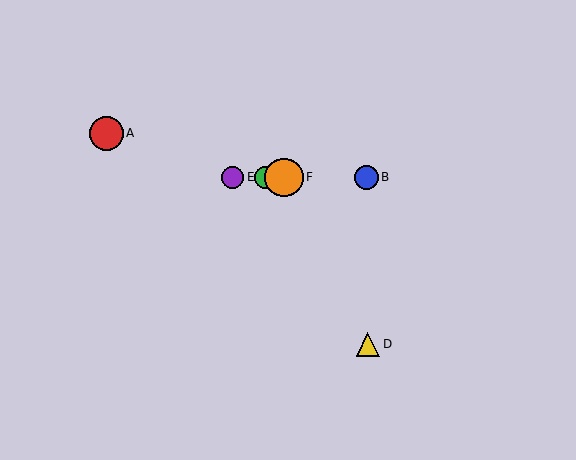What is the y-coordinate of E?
Object E is at y≈177.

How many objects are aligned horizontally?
4 objects (B, C, E, F) are aligned horizontally.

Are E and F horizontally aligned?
Yes, both are at y≈177.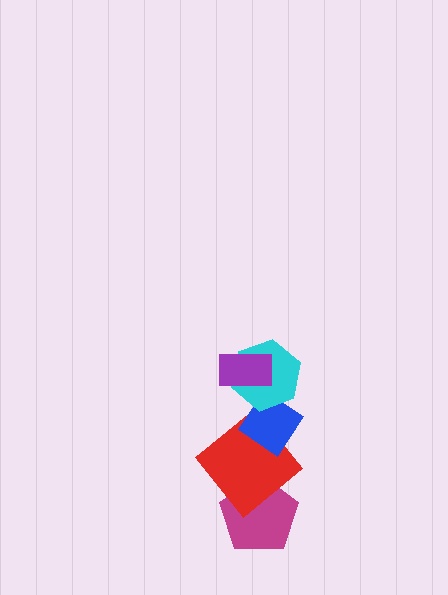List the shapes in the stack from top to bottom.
From top to bottom: the purple rectangle, the cyan hexagon, the blue diamond, the red diamond, the magenta pentagon.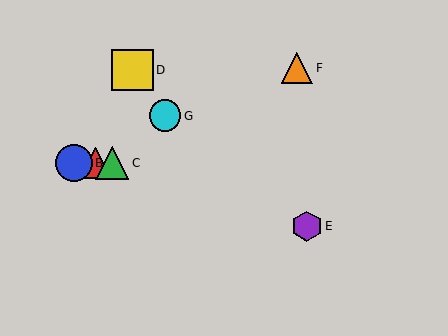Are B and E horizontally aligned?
No, B is at y≈163 and E is at y≈226.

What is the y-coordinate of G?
Object G is at y≈116.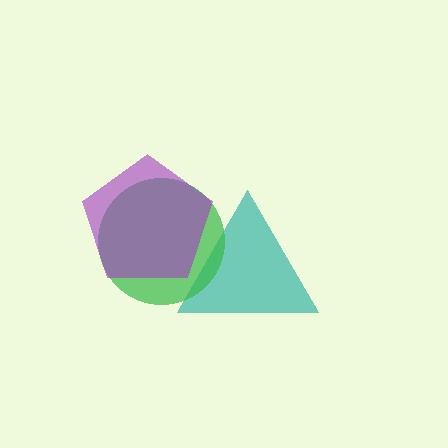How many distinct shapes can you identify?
There are 3 distinct shapes: a teal triangle, a green circle, a purple pentagon.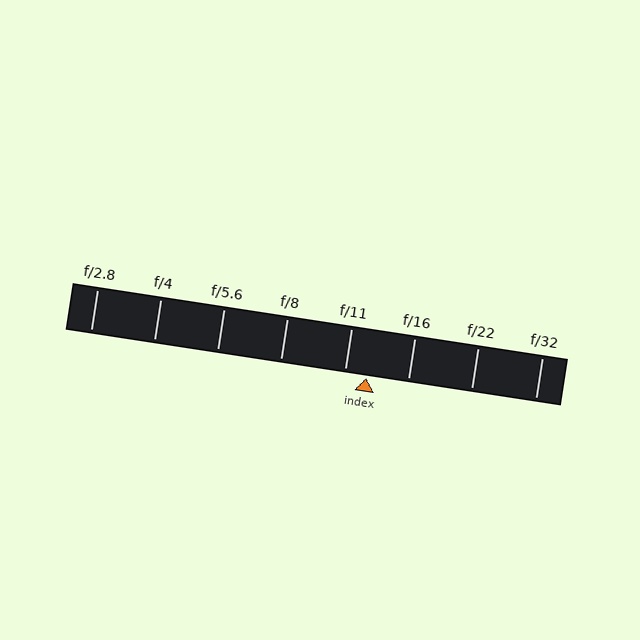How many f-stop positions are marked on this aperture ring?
There are 8 f-stop positions marked.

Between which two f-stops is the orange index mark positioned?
The index mark is between f/11 and f/16.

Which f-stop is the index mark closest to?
The index mark is closest to f/11.